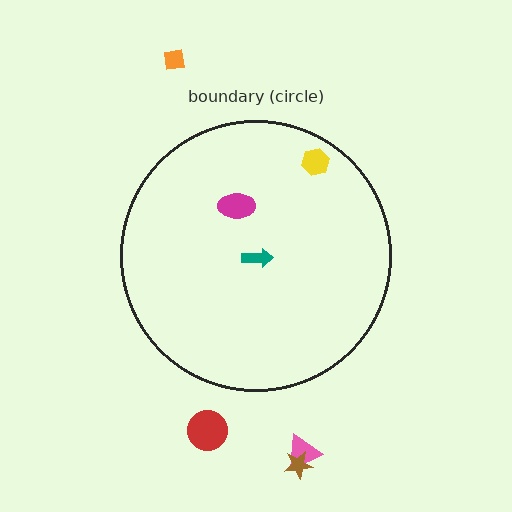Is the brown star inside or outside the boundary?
Outside.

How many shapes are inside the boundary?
3 inside, 4 outside.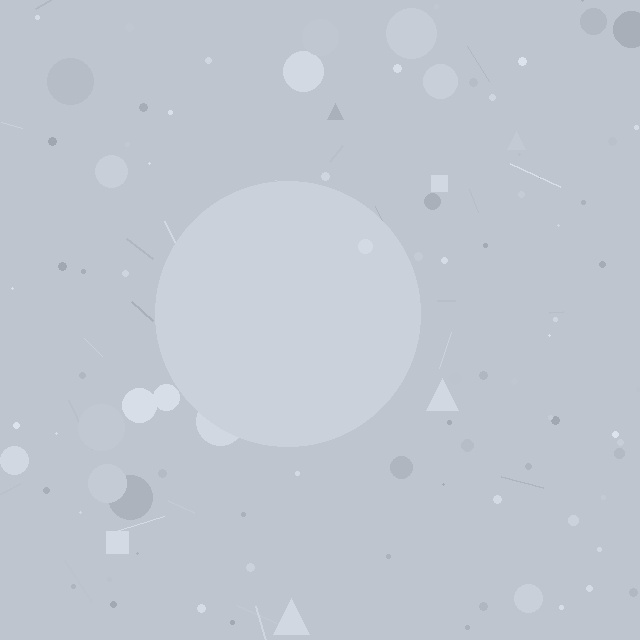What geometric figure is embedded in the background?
A circle is embedded in the background.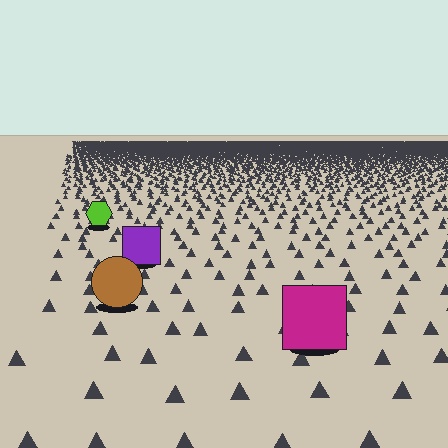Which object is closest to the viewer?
The magenta square is closest. The texture marks near it are larger and more spread out.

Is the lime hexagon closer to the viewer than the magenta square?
No. The magenta square is closer — you can tell from the texture gradient: the ground texture is coarser near it.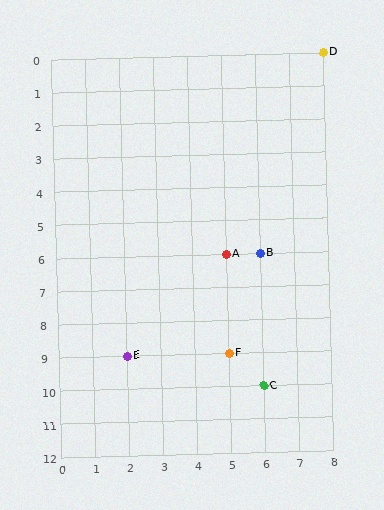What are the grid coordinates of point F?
Point F is at grid coordinates (5, 9).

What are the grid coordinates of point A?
Point A is at grid coordinates (5, 6).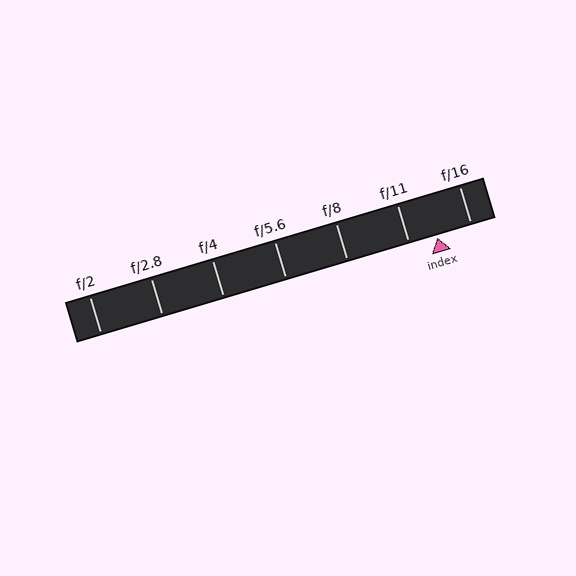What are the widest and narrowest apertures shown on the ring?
The widest aperture shown is f/2 and the narrowest is f/16.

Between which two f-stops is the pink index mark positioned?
The index mark is between f/11 and f/16.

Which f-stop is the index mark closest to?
The index mark is closest to f/11.